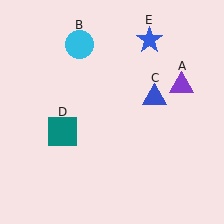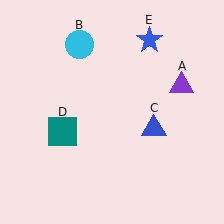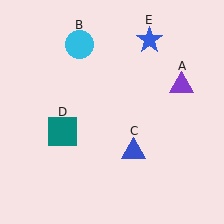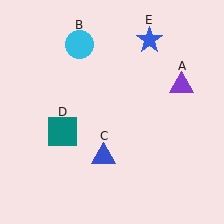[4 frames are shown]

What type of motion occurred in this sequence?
The blue triangle (object C) rotated clockwise around the center of the scene.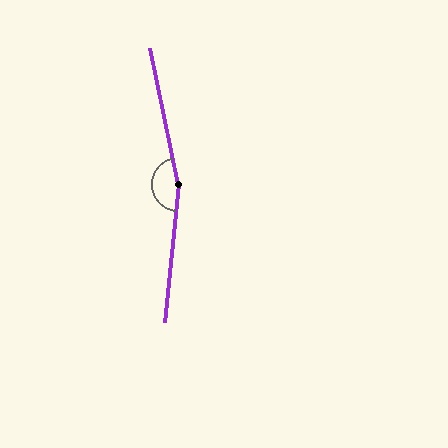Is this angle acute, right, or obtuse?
It is obtuse.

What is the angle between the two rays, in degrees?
Approximately 162 degrees.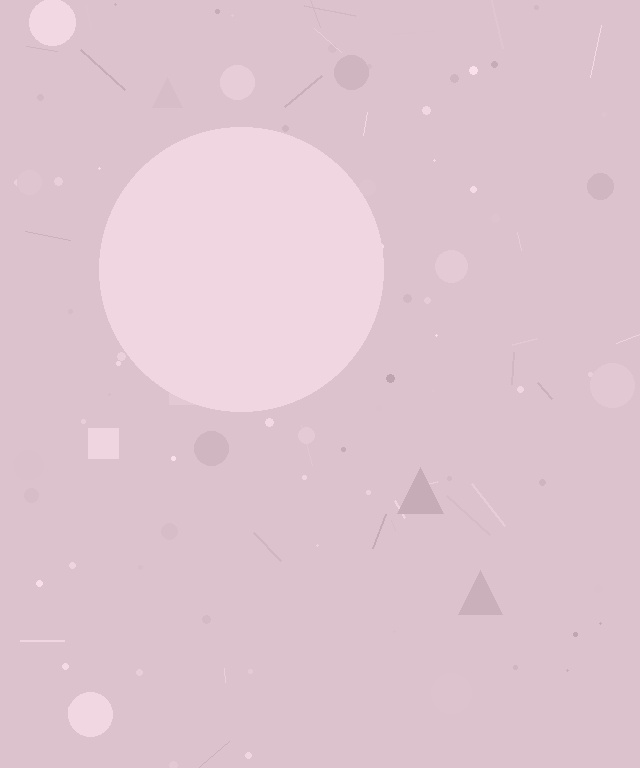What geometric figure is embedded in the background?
A circle is embedded in the background.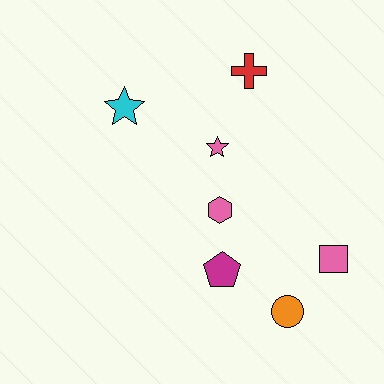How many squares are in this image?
There is 1 square.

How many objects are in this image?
There are 7 objects.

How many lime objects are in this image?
There are no lime objects.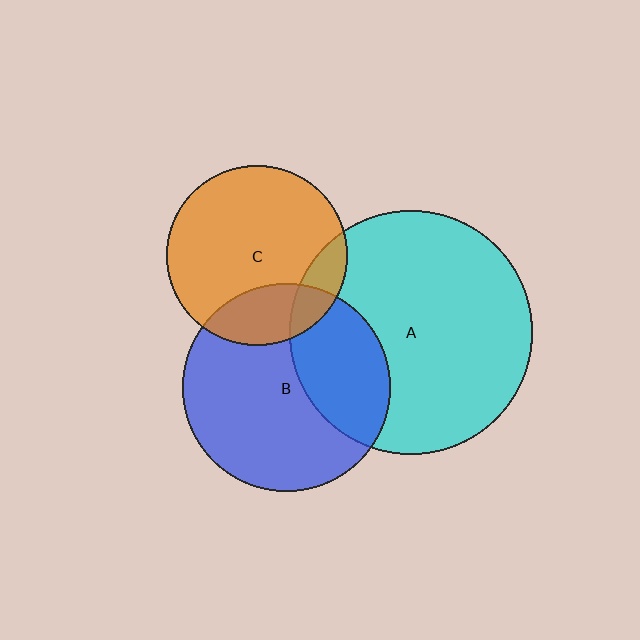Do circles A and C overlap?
Yes.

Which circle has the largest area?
Circle A (cyan).